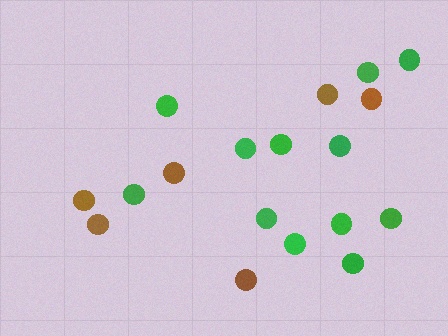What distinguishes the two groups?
There are 2 groups: one group of green circles (12) and one group of brown circles (6).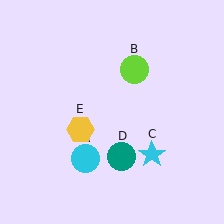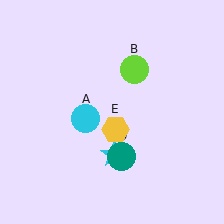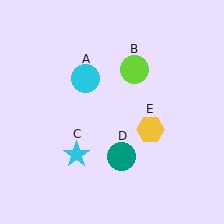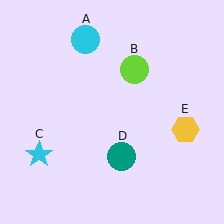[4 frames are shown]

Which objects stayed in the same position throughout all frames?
Lime circle (object B) and teal circle (object D) remained stationary.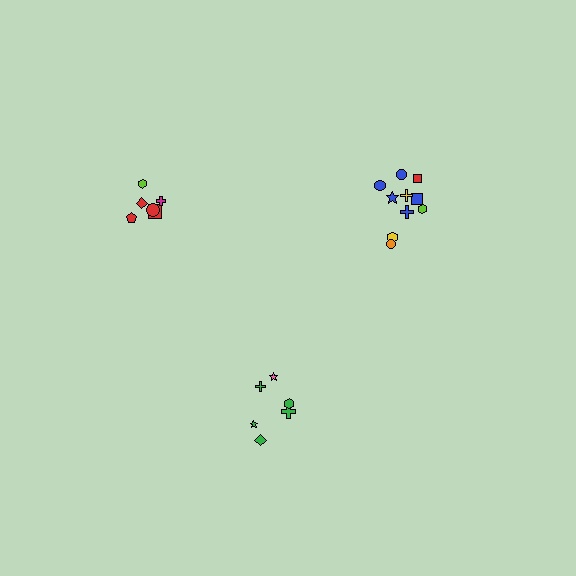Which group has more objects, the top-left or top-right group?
The top-right group.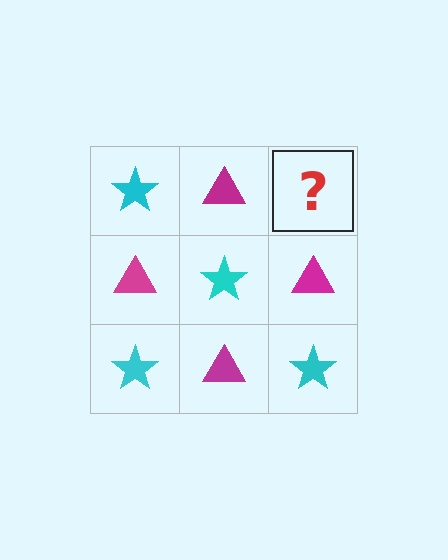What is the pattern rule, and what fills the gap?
The rule is that it alternates cyan star and magenta triangle in a checkerboard pattern. The gap should be filled with a cyan star.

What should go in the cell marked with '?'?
The missing cell should contain a cyan star.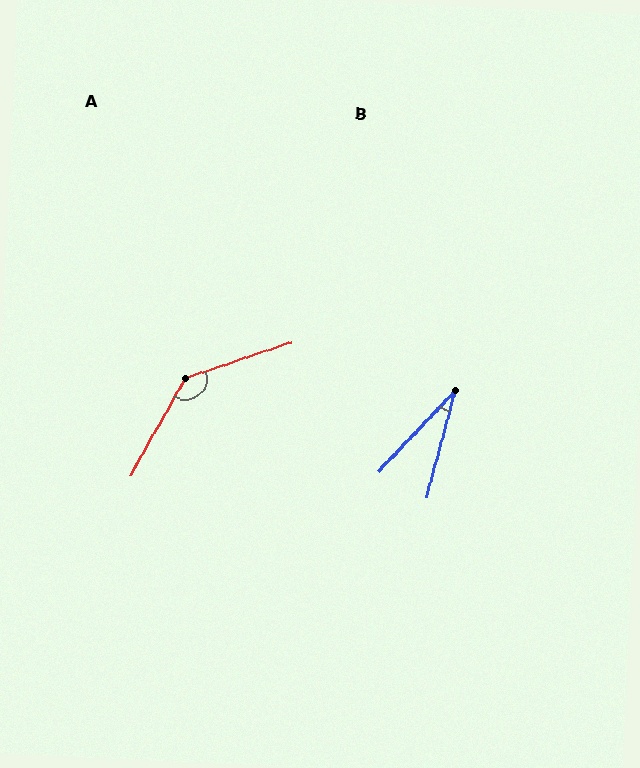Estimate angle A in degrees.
Approximately 138 degrees.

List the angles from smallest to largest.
B (28°), A (138°).